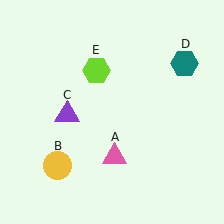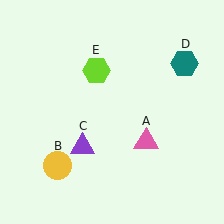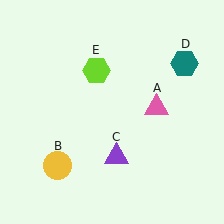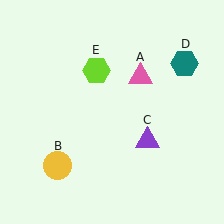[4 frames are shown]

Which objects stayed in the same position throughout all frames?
Yellow circle (object B) and teal hexagon (object D) and lime hexagon (object E) remained stationary.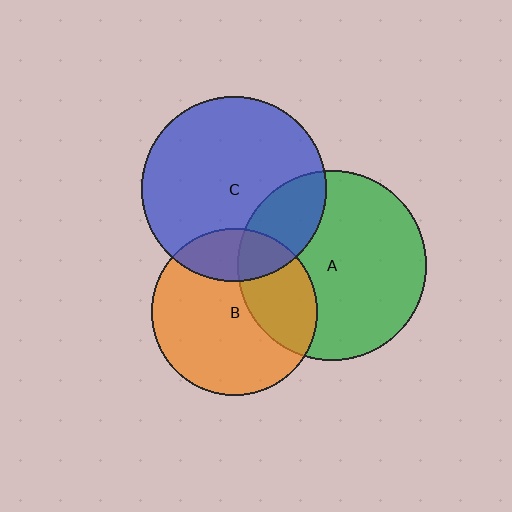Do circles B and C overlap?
Yes.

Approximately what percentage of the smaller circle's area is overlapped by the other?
Approximately 20%.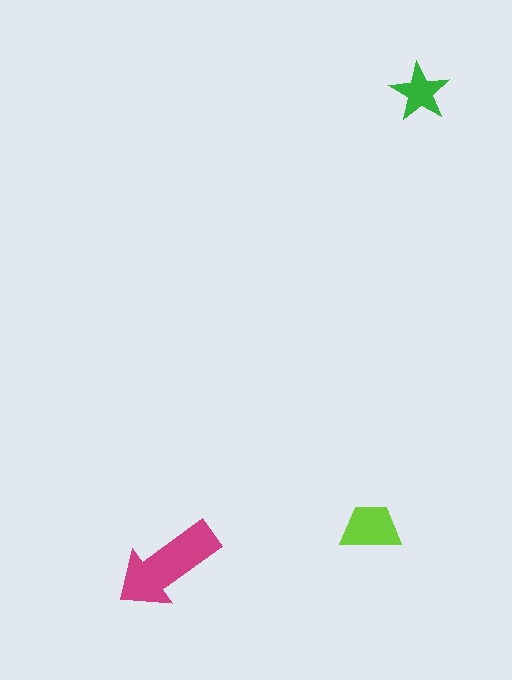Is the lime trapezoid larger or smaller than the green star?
Larger.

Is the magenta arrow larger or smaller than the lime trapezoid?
Larger.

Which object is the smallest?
The green star.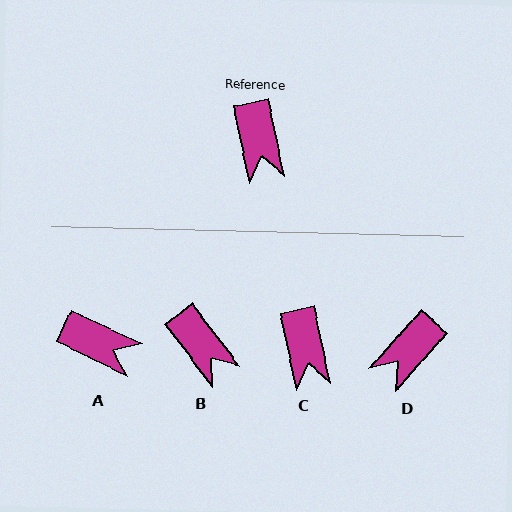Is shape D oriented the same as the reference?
No, it is off by about 54 degrees.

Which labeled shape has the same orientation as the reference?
C.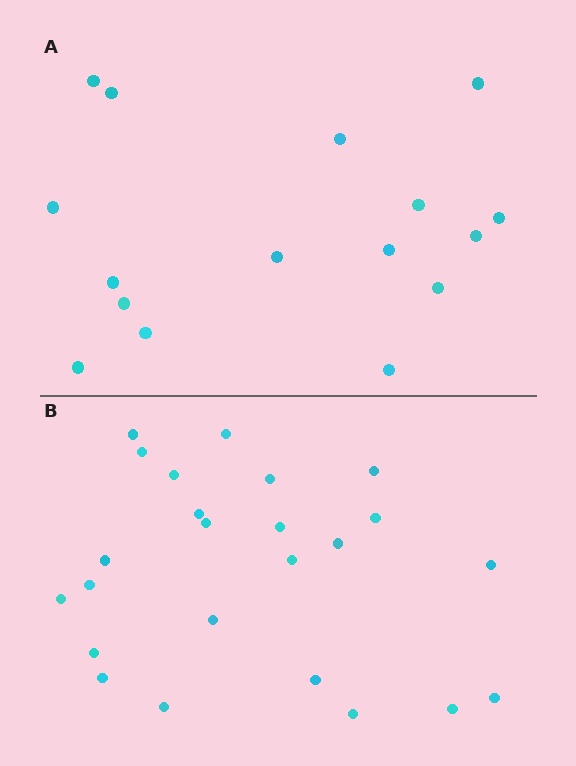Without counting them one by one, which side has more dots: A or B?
Region B (the bottom region) has more dots.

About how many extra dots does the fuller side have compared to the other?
Region B has roughly 8 or so more dots than region A.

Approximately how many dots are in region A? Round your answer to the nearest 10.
About 20 dots. (The exact count is 16, which rounds to 20.)